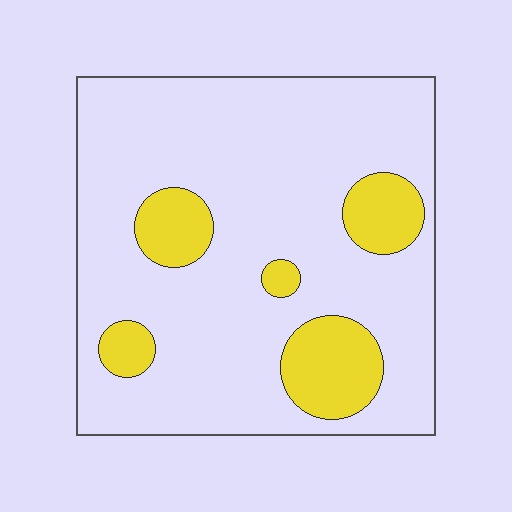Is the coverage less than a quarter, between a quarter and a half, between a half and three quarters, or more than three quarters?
Less than a quarter.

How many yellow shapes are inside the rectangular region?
5.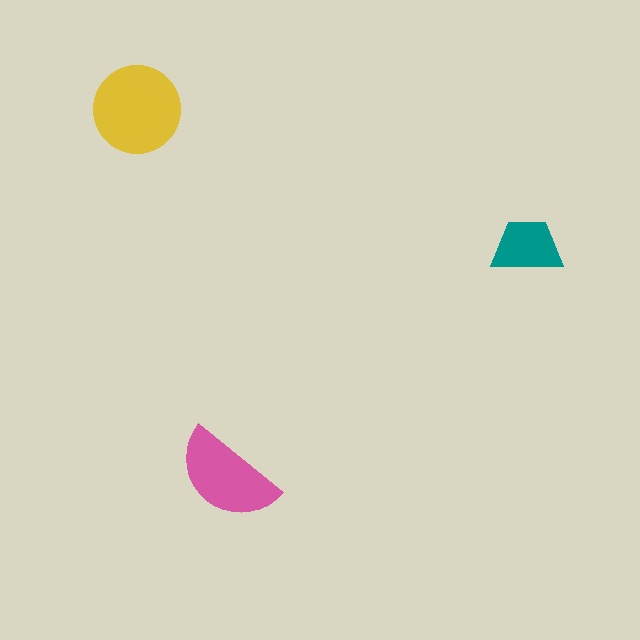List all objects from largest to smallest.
The yellow circle, the pink semicircle, the teal trapezoid.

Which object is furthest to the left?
The yellow circle is leftmost.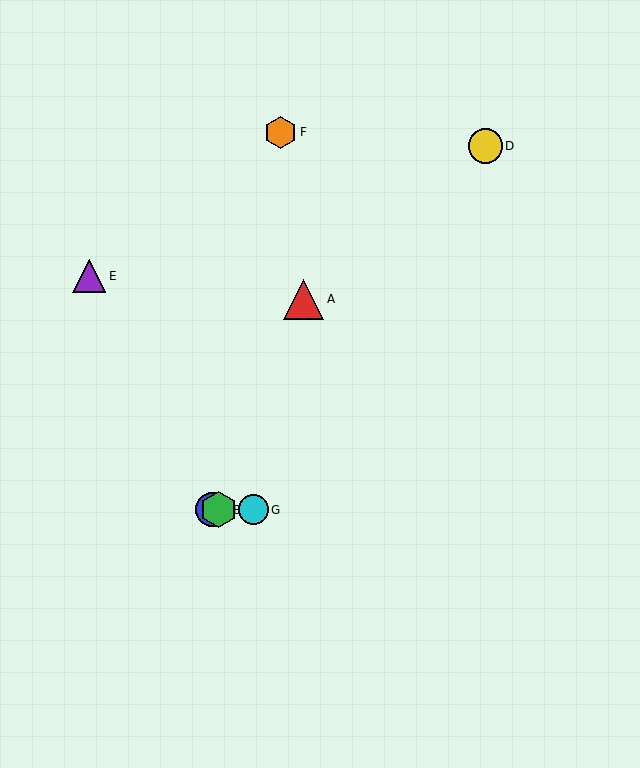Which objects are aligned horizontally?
Objects B, C, G are aligned horizontally.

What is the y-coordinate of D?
Object D is at y≈146.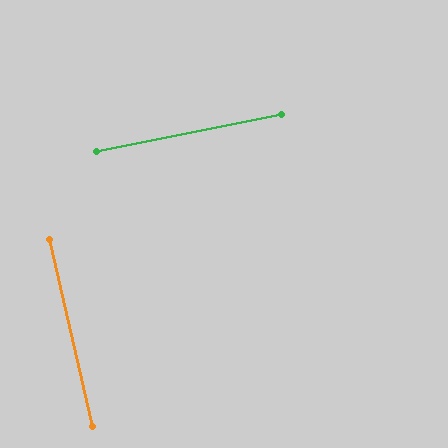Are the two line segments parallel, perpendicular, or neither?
Perpendicular — they meet at approximately 88°.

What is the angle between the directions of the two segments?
Approximately 88 degrees.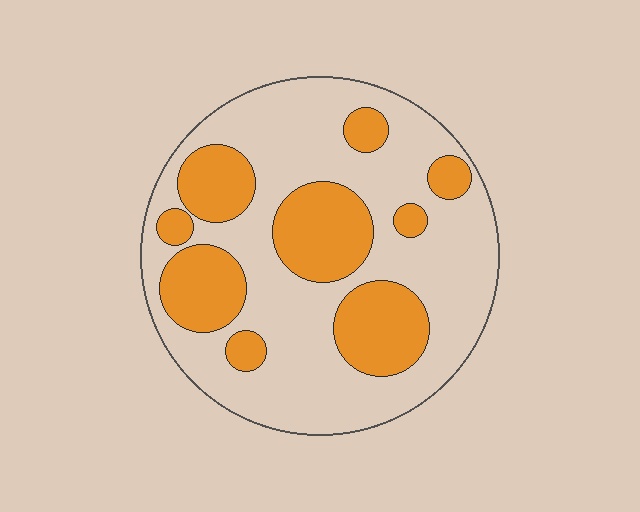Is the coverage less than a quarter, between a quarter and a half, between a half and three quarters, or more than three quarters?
Between a quarter and a half.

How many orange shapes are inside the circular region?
9.